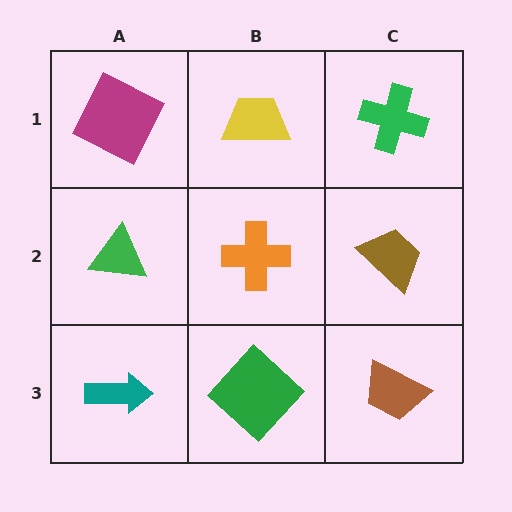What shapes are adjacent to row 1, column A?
A green triangle (row 2, column A), a yellow trapezoid (row 1, column B).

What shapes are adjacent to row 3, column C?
A brown trapezoid (row 2, column C), a green diamond (row 3, column B).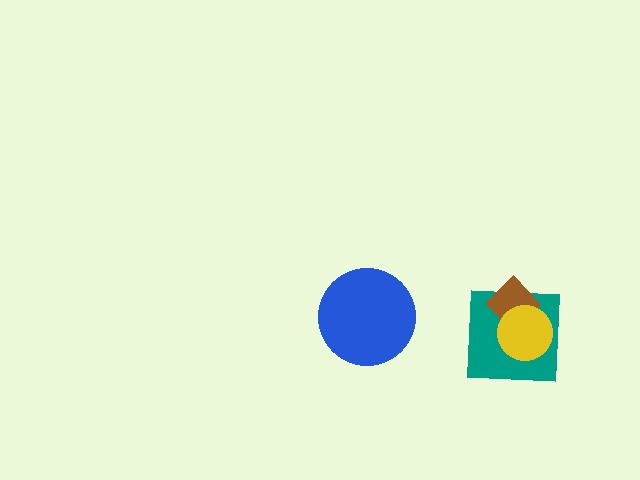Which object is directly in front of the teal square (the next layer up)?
The brown diamond is directly in front of the teal square.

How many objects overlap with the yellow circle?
2 objects overlap with the yellow circle.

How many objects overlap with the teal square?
2 objects overlap with the teal square.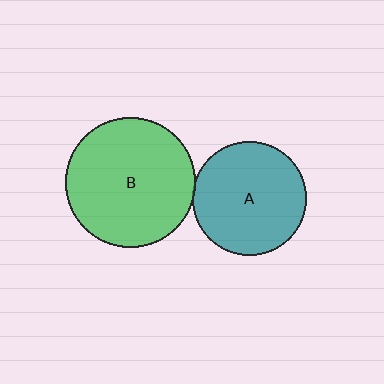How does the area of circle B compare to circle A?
Approximately 1.3 times.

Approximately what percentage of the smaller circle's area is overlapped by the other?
Approximately 5%.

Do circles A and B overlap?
Yes.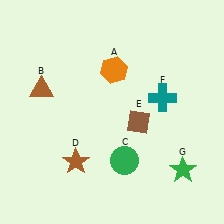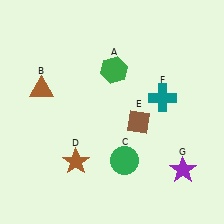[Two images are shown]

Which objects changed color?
A changed from orange to green. G changed from green to purple.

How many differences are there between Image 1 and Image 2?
There are 2 differences between the two images.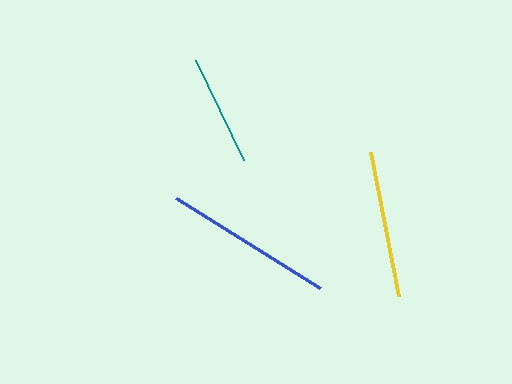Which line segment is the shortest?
The teal line is the shortest at approximately 111 pixels.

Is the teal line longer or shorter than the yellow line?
The yellow line is longer than the teal line.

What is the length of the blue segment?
The blue segment is approximately 170 pixels long.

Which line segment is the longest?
The blue line is the longest at approximately 170 pixels.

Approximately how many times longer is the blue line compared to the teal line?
The blue line is approximately 1.5 times the length of the teal line.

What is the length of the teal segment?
The teal segment is approximately 111 pixels long.